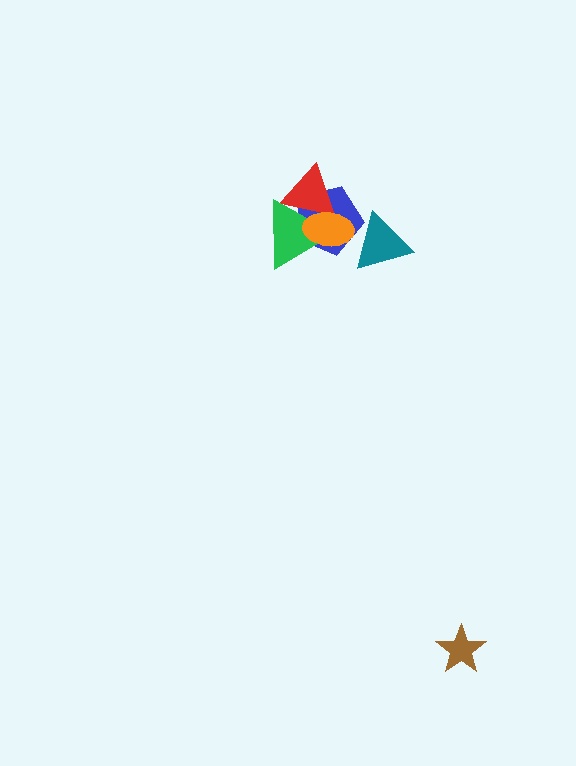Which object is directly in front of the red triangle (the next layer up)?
The green triangle is directly in front of the red triangle.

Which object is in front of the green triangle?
The orange ellipse is in front of the green triangle.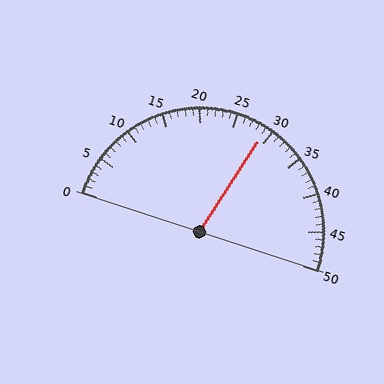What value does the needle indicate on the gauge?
The needle indicates approximately 29.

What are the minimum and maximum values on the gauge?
The gauge ranges from 0 to 50.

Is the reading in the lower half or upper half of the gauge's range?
The reading is in the upper half of the range (0 to 50).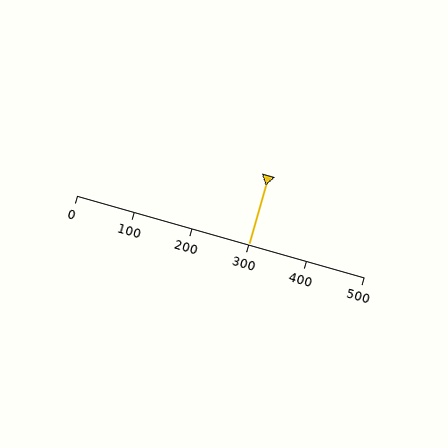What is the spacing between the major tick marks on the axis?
The major ticks are spaced 100 apart.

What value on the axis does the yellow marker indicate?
The marker indicates approximately 300.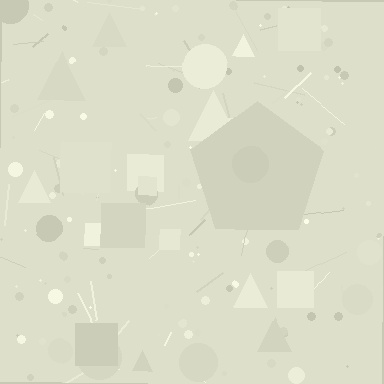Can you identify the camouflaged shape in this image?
The camouflaged shape is a pentagon.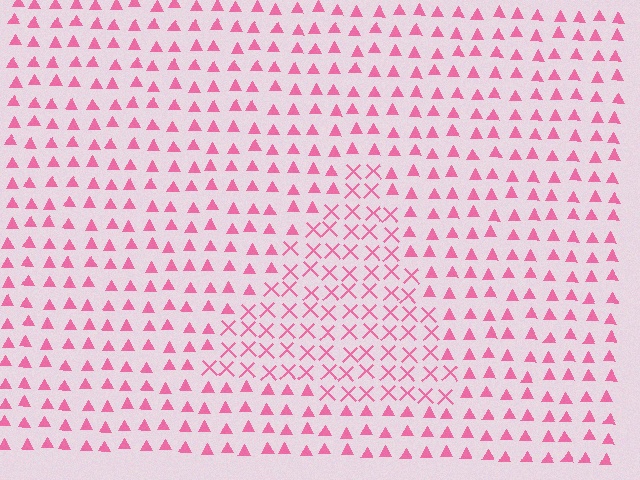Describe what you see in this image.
The image is filled with small pink elements arranged in a uniform grid. A triangle-shaped region contains X marks, while the surrounding area contains triangles. The boundary is defined purely by the change in element shape.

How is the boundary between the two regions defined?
The boundary is defined by a change in element shape: X marks inside vs. triangles outside. All elements share the same color and spacing.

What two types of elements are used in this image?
The image uses X marks inside the triangle region and triangles outside it.